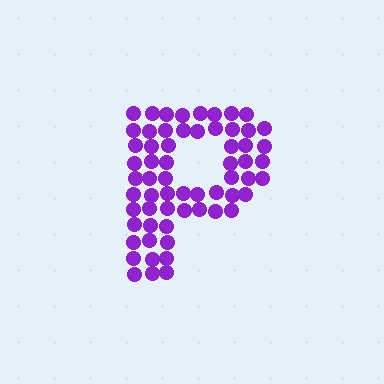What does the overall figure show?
The overall figure shows the letter P.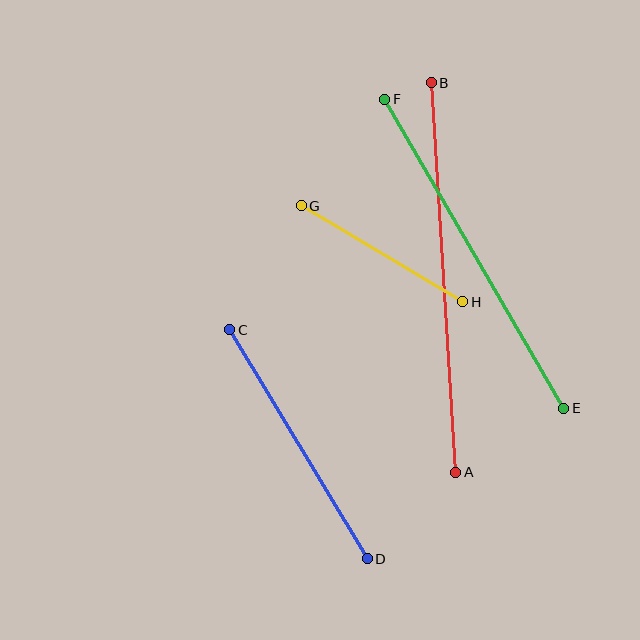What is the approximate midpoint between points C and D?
The midpoint is at approximately (298, 444) pixels.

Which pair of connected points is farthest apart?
Points A and B are farthest apart.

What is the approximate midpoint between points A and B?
The midpoint is at approximately (443, 277) pixels.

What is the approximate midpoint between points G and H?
The midpoint is at approximately (382, 254) pixels.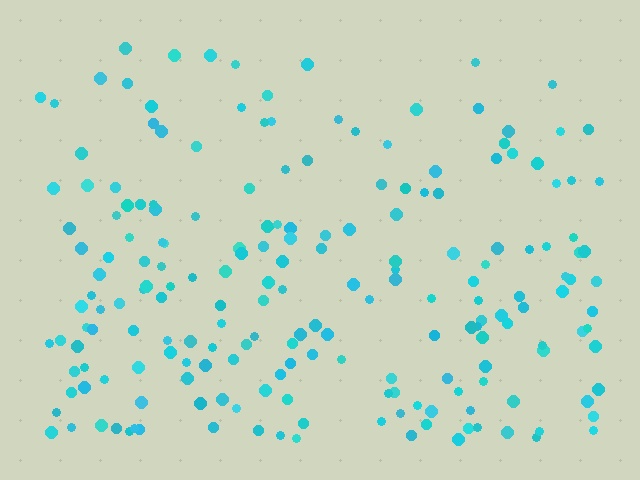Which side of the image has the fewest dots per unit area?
The top.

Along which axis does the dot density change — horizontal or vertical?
Vertical.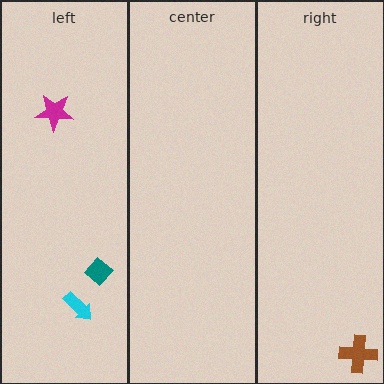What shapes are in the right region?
The brown cross.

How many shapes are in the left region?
3.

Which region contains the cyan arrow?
The left region.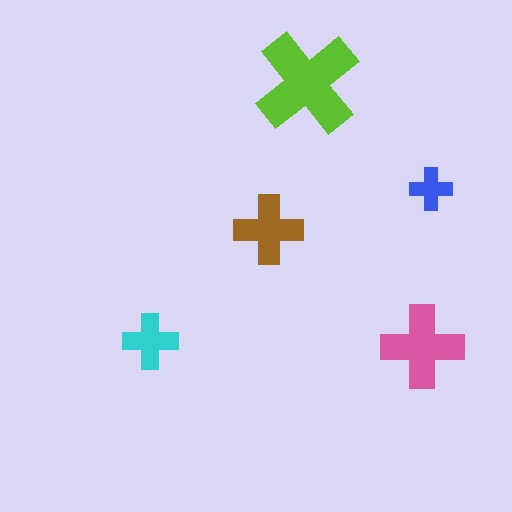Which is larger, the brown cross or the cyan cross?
The brown one.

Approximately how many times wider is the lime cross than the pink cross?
About 1.5 times wider.